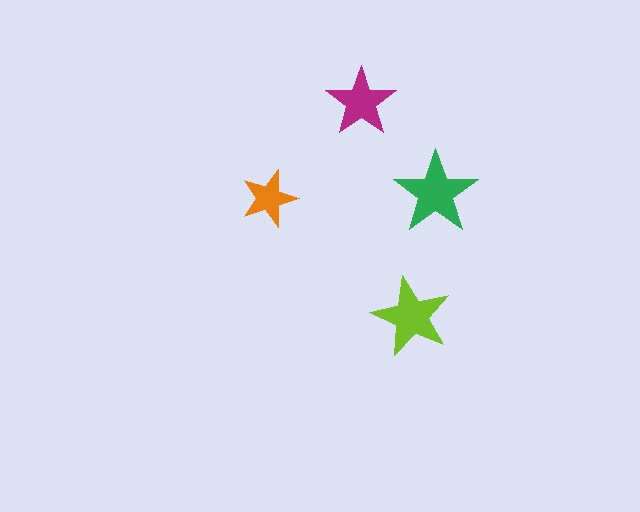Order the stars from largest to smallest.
the green one, the lime one, the magenta one, the orange one.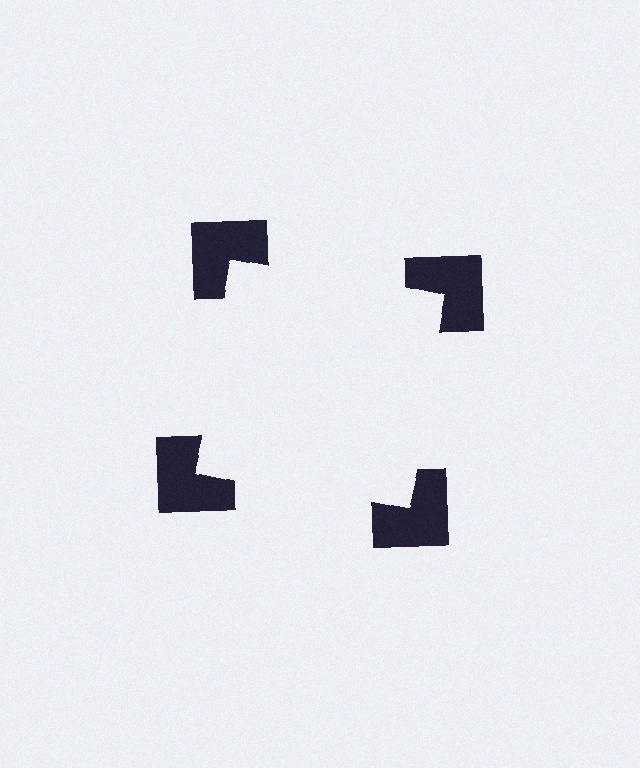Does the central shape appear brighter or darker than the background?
It typically appears slightly brighter than the background, even though no actual brightness change is drawn.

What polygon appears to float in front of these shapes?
An illusory square — its edges are inferred from the aligned wedge cuts in the notched squares, not physically drawn.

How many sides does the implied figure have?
4 sides.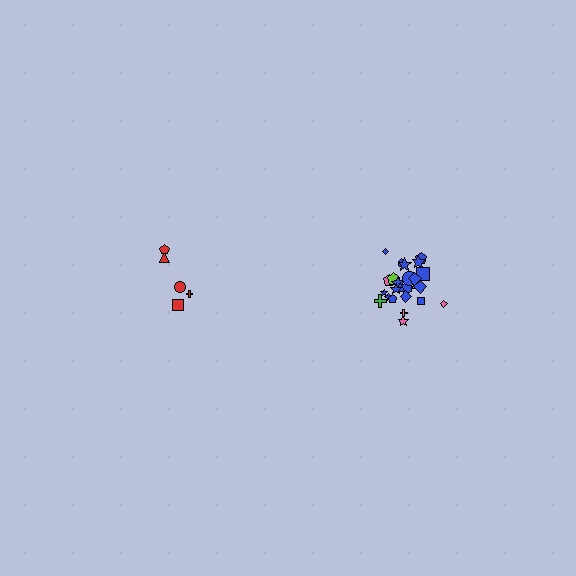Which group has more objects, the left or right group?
The right group.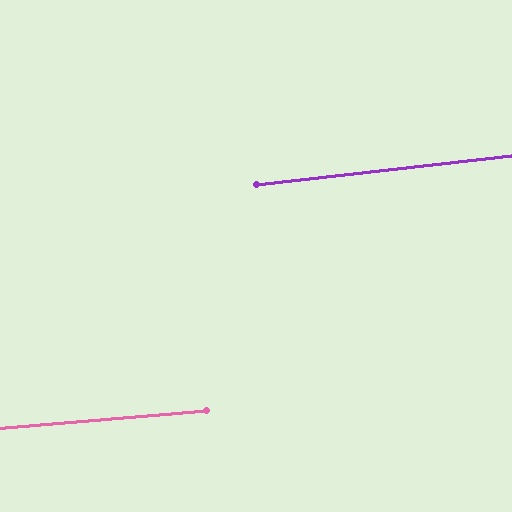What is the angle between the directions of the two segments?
Approximately 2 degrees.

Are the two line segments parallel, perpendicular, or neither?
Parallel — their directions differ by only 1.8°.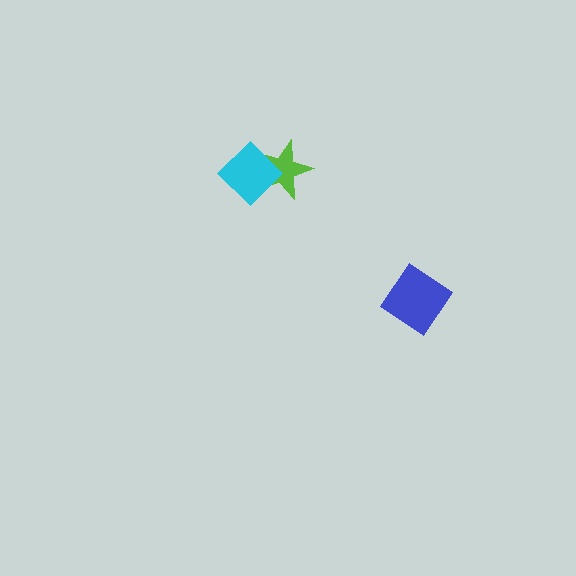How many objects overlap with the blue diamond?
0 objects overlap with the blue diamond.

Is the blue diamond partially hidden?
No, no other shape covers it.